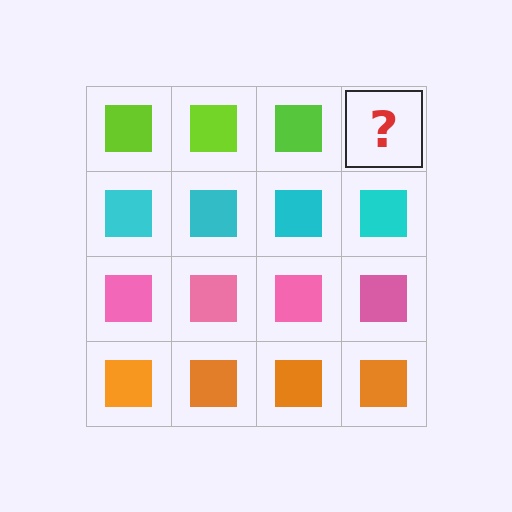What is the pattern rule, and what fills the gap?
The rule is that each row has a consistent color. The gap should be filled with a lime square.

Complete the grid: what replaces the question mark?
The question mark should be replaced with a lime square.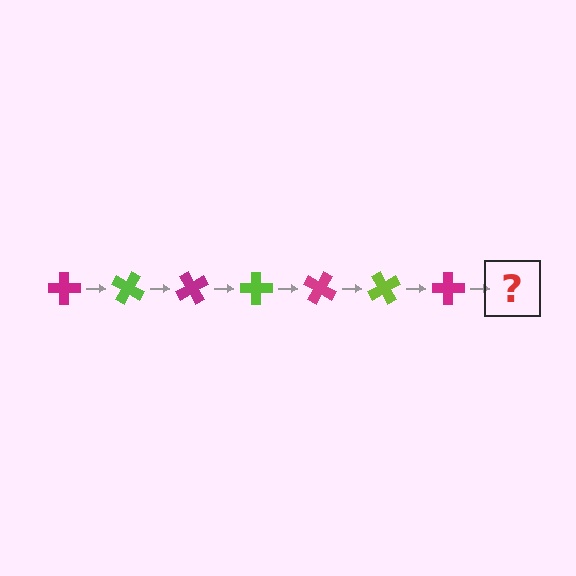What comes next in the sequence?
The next element should be a lime cross, rotated 210 degrees from the start.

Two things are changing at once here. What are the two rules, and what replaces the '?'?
The two rules are that it rotates 30 degrees each step and the color cycles through magenta and lime. The '?' should be a lime cross, rotated 210 degrees from the start.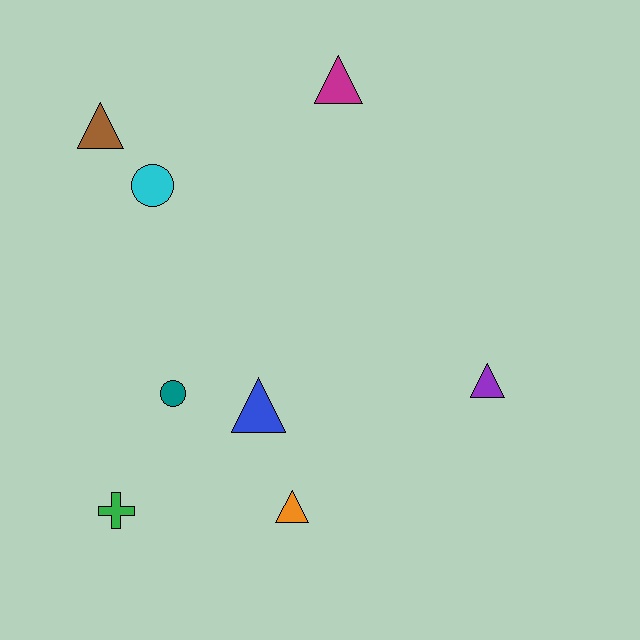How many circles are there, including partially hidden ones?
There are 2 circles.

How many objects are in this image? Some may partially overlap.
There are 8 objects.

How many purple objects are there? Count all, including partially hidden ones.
There is 1 purple object.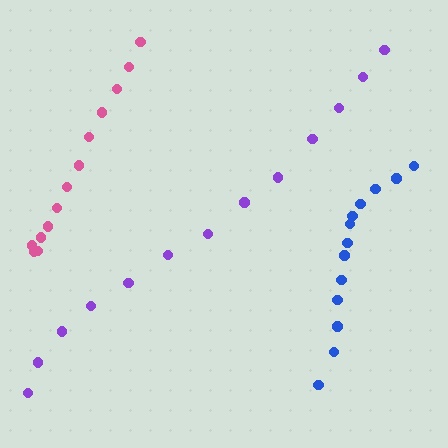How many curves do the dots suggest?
There are 3 distinct paths.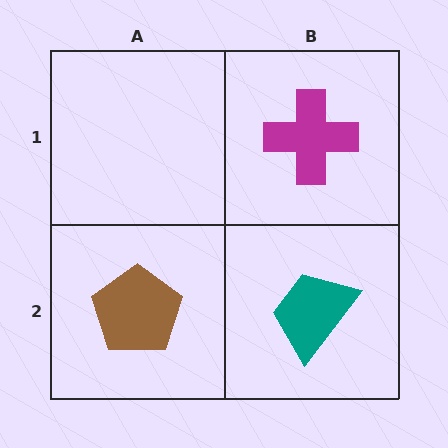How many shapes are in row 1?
1 shape.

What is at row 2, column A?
A brown pentagon.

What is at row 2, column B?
A teal trapezoid.